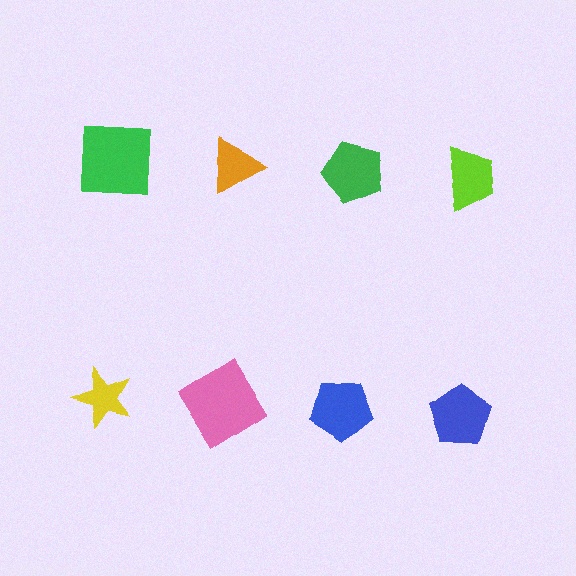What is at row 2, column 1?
A yellow star.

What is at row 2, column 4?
A blue pentagon.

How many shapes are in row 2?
4 shapes.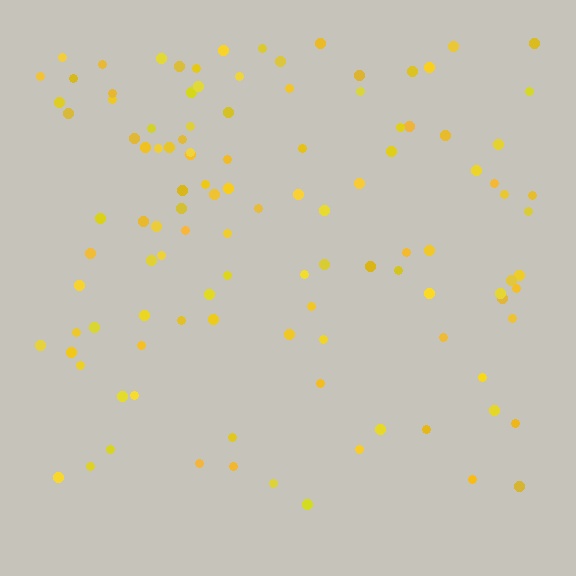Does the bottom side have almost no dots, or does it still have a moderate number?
Still a moderate number, just noticeably fewer than the top.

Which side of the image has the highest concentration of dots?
The top.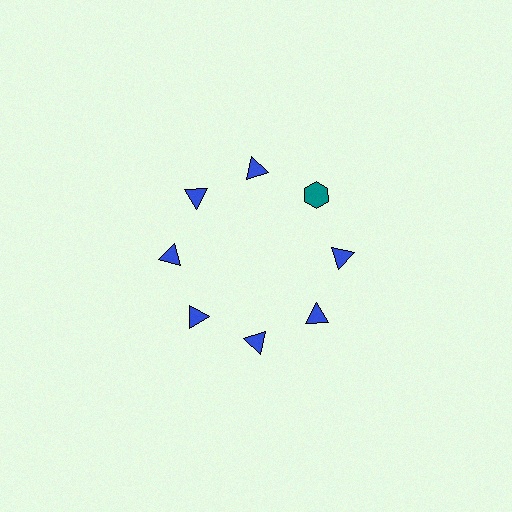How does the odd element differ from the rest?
It differs in both color (teal instead of blue) and shape (hexagon instead of triangle).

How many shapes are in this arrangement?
There are 8 shapes arranged in a ring pattern.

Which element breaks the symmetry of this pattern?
The teal hexagon at roughly the 2 o'clock position breaks the symmetry. All other shapes are blue triangles.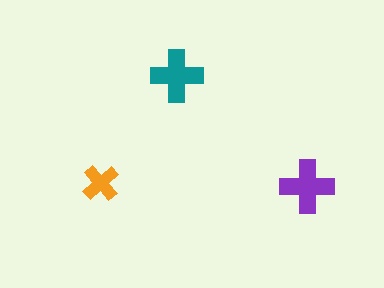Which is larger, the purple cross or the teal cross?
The purple one.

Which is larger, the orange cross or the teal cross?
The teal one.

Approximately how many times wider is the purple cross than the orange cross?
About 1.5 times wider.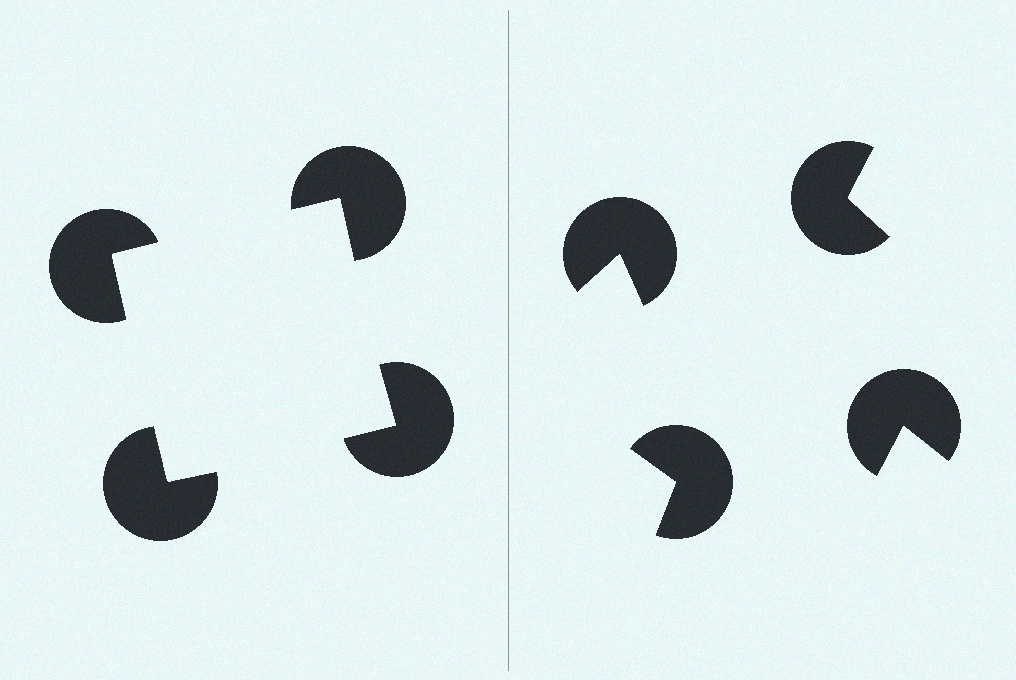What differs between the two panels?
The pac-man discs are positioned identically on both sides; only the wedge orientations differ. On the left they align to a square; on the right they are misaligned.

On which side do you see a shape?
An illusory square appears on the left side. On the right side the wedge cuts are rotated, so no coherent shape forms.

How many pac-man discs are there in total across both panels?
8 — 4 on each side.